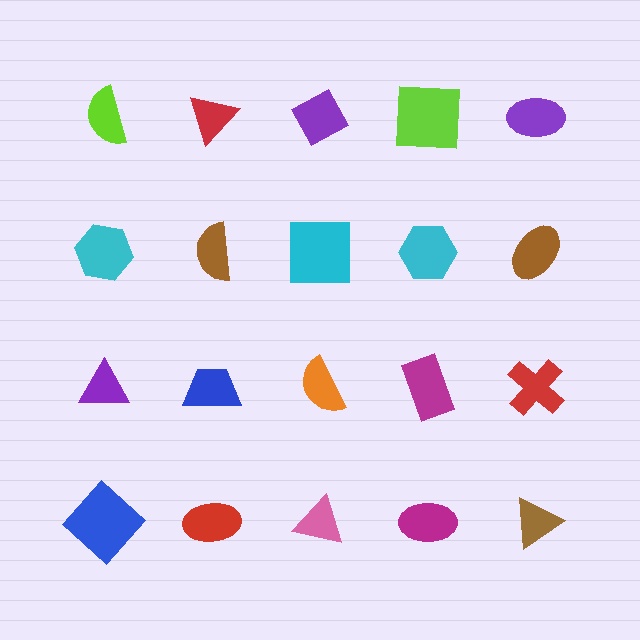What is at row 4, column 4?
A magenta ellipse.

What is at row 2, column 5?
A brown ellipse.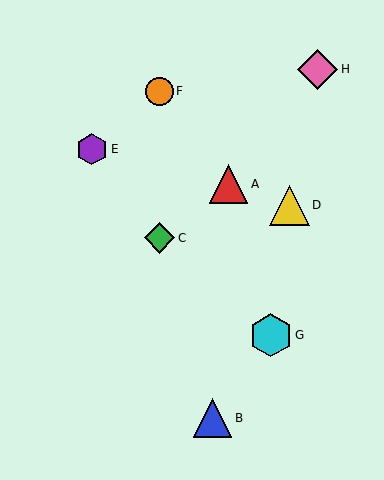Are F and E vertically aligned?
No, F is at x≈160 and E is at x≈92.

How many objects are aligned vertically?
2 objects (C, F) are aligned vertically.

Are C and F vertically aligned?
Yes, both are at x≈160.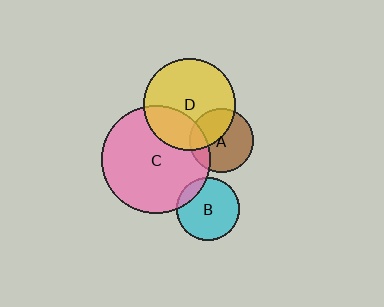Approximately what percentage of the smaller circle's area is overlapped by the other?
Approximately 20%.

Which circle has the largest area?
Circle C (pink).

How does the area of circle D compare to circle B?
Approximately 2.1 times.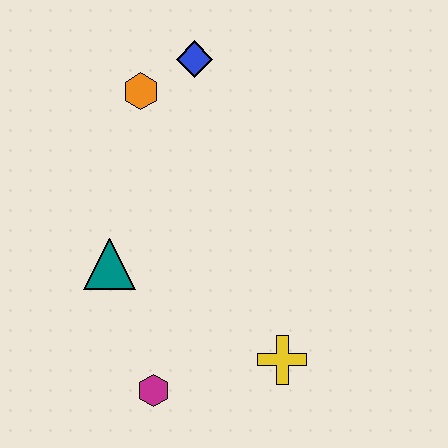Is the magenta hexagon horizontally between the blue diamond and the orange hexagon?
Yes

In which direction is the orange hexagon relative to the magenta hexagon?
The orange hexagon is above the magenta hexagon.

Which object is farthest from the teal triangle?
The blue diamond is farthest from the teal triangle.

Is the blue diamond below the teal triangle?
No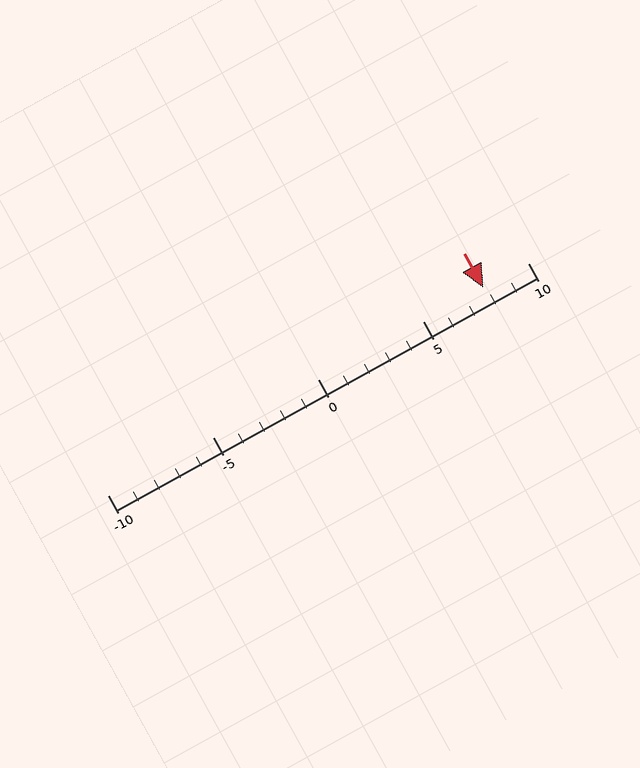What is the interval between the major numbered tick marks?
The major tick marks are spaced 5 units apart.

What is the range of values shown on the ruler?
The ruler shows values from -10 to 10.